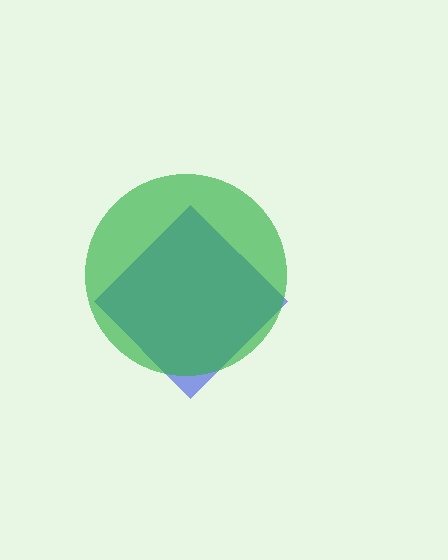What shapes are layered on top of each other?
The layered shapes are: a blue diamond, a green circle.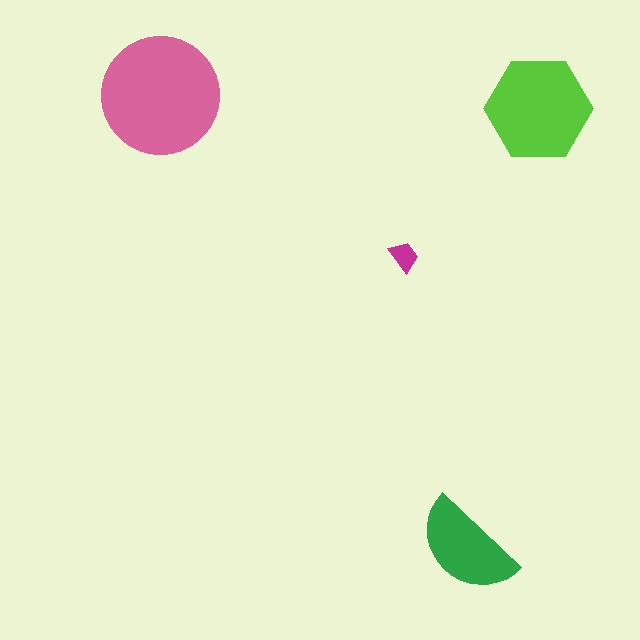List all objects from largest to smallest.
The pink circle, the lime hexagon, the green semicircle, the magenta trapezoid.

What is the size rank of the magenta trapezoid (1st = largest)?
4th.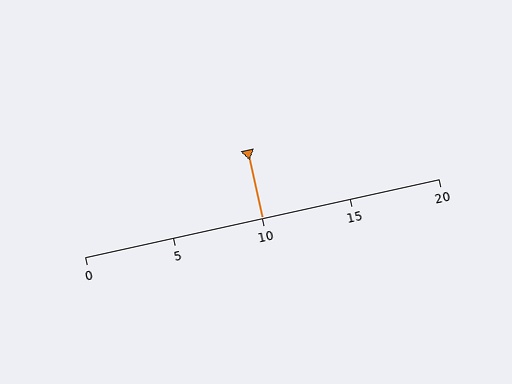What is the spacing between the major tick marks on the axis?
The major ticks are spaced 5 apart.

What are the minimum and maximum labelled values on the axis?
The axis runs from 0 to 20.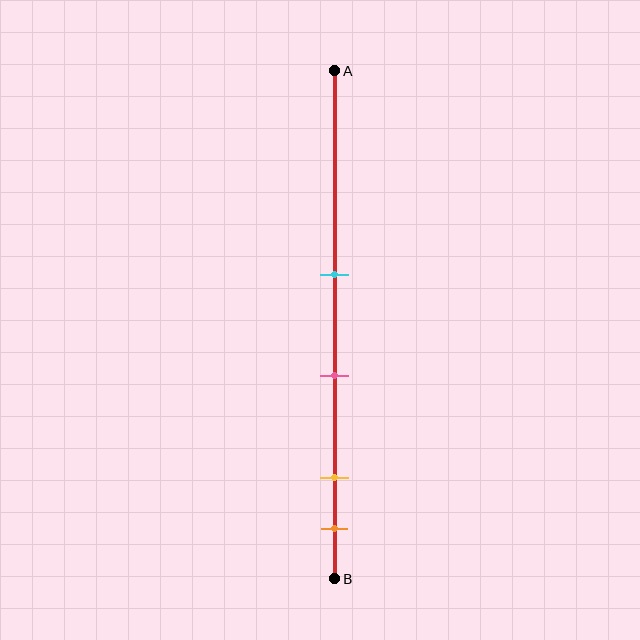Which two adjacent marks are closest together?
The yellow and orange marks are the closest adjacent pair.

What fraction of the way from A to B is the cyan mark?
The cyan mark is approximately 40% (0.4) of the way from A to B.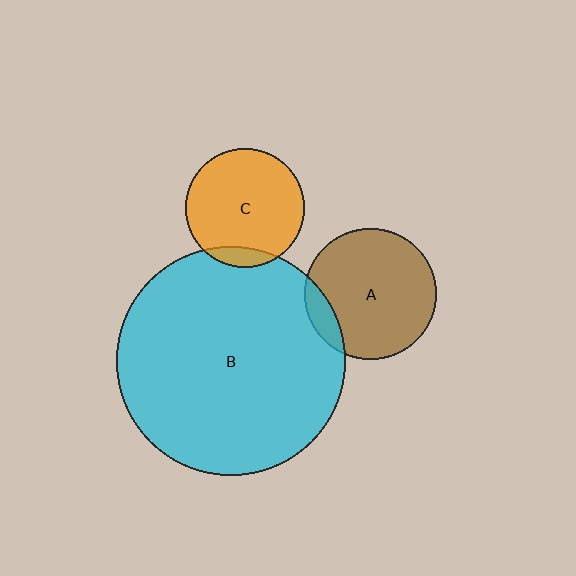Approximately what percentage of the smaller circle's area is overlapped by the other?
Approximately 10%.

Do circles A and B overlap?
Yes.